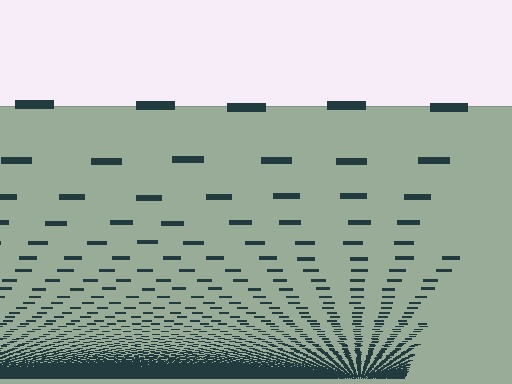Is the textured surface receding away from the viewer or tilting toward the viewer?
The surface appears to tilt toward the viewer. Texture elements get larger and sparser toward the top.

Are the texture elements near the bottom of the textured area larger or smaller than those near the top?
Smaller. The gradient is inverted — elements near the bottom are smaller and denser.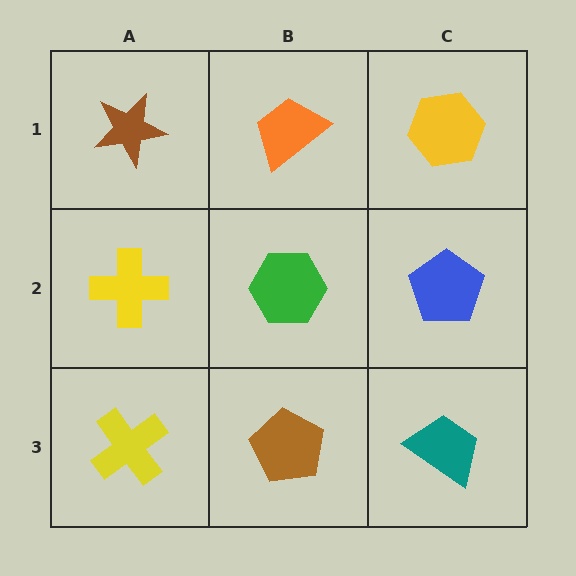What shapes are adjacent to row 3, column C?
A blue pentagon (row 2, column C), a brown pentagon (row 3, column B).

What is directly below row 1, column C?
A blue pentagon.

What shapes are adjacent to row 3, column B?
A green hexagon (row 2, column B), a yellow cross (row 3, column A), a teal trapezoid (row 3, column C).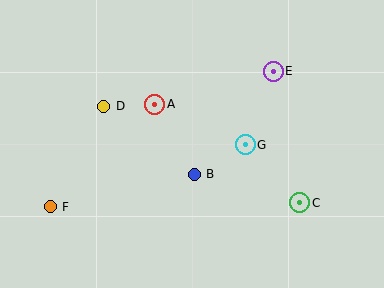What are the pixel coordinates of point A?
Point A is at (155, 104).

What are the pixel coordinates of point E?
Point E is at (273, 71).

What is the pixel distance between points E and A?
The distance between E and A is 123 pixels.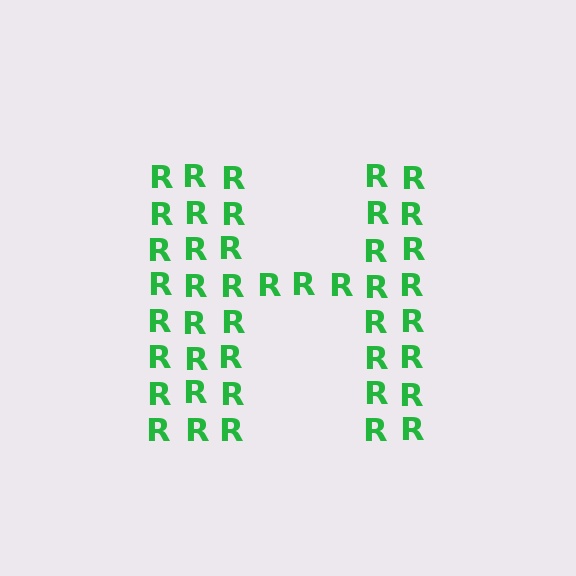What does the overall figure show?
The overall figure shows the letter H.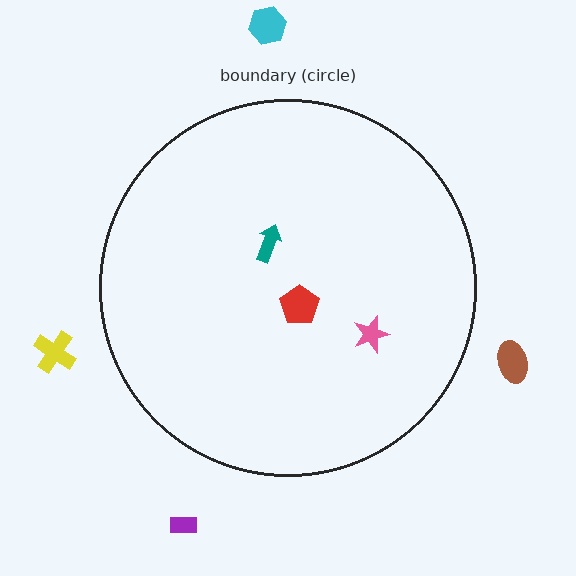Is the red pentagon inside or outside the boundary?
Inside.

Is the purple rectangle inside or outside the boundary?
Outside.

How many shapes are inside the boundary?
3 inside, 4 outside.